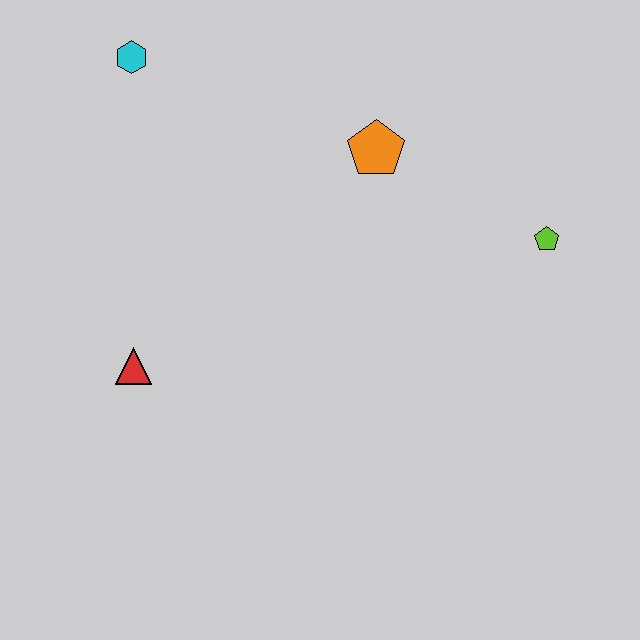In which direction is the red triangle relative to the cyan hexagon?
The red triangle is below the cyan hexagon.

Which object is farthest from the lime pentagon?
The cyan hexagon is farthest from the lime pentagon.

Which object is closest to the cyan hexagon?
The orange pentagon is closest to the cyan hexagon.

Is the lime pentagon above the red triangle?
Yes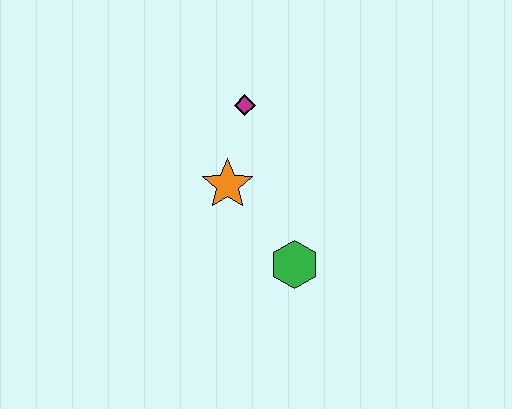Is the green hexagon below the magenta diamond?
Yes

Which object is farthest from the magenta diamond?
The green hexagon is farthest from the magenta diamond.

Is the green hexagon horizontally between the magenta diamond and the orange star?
No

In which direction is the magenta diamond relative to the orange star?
The magenta diamond is above the orange star.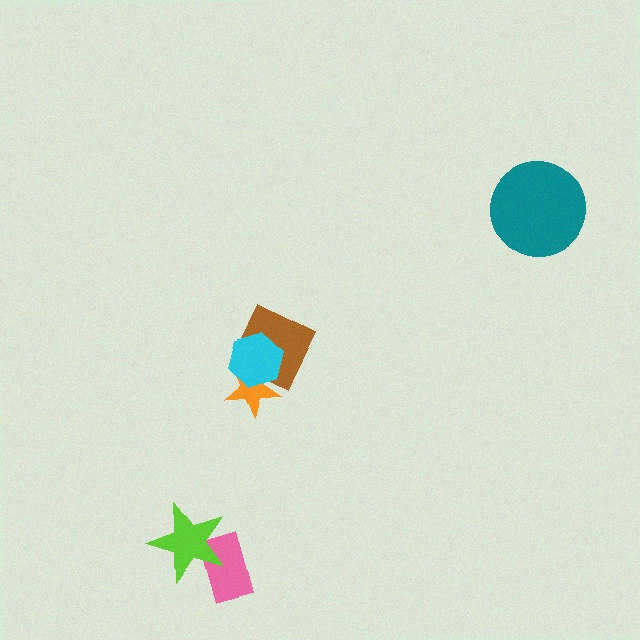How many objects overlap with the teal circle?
0 objects overlap with the teal circle.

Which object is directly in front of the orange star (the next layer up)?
The brown diamond is directly in front of the orange star.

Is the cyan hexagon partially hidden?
No, no other shape covers it.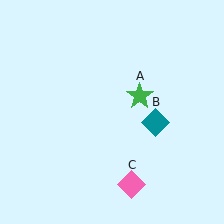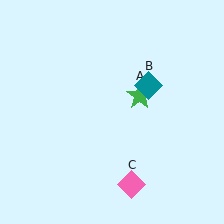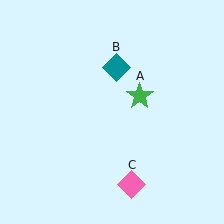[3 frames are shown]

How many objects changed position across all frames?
1 object changed position: teal diamond (object B).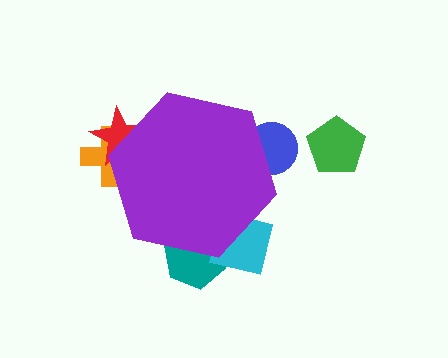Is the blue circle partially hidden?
Yes, the blue circle is partially hidden behind the purple hexagon.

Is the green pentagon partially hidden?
No, the green pentagon is fully visible.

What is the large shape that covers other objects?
A purple hexagon.